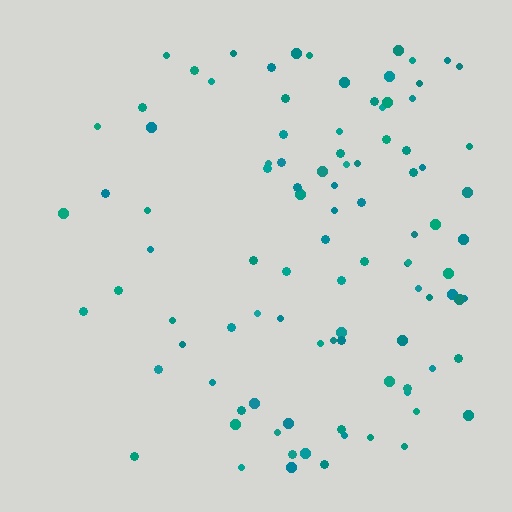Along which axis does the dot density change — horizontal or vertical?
Horizontal.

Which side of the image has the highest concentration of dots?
The right.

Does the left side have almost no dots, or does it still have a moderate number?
Still a moderate number, just noticeably fewer than the right.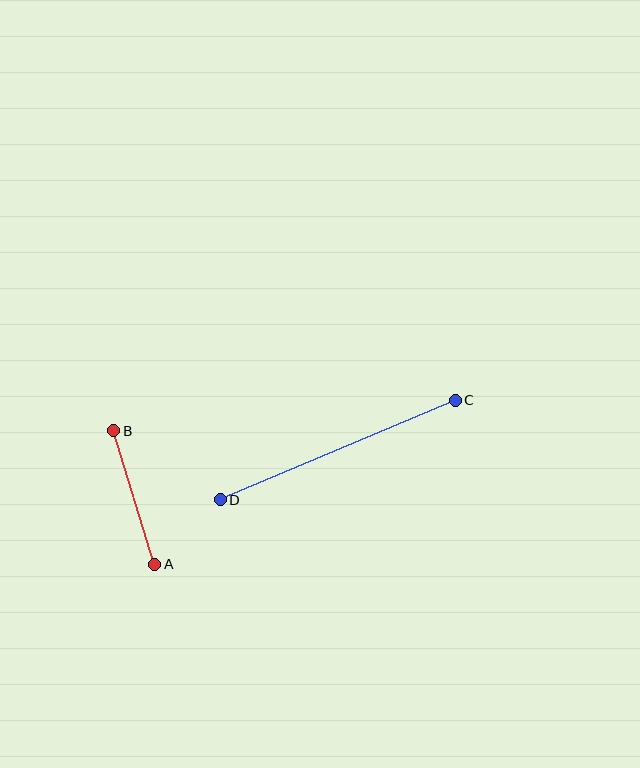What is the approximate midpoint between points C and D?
The midpoint is at approximately (338, 450) pixels.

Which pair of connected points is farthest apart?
Points C and D are farthest apart.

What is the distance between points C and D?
The distance is approximately 255 pixels.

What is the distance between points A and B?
The distance is approximately 140 pixels.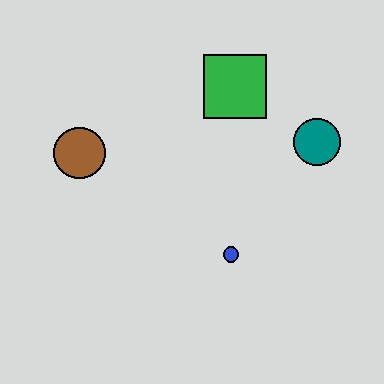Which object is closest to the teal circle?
The green square is closest to the teal circle.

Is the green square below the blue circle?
No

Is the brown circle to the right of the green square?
No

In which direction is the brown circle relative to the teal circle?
The brown circle is to the left of the teal circle.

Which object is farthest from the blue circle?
The brown circle is farthest from the blue circle.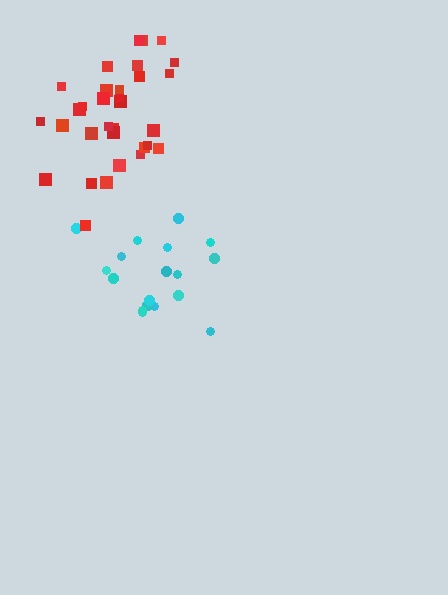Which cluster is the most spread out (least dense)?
Red.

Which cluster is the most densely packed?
Cyan.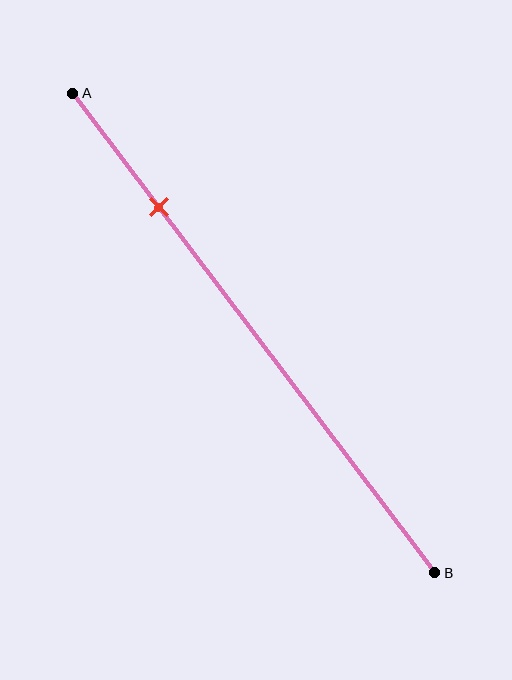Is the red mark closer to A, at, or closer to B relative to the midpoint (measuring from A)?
The red mark is closer to point A than the midpoint of segment AB.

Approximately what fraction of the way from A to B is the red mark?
The red mark is approximately 25% of the way from A to B.